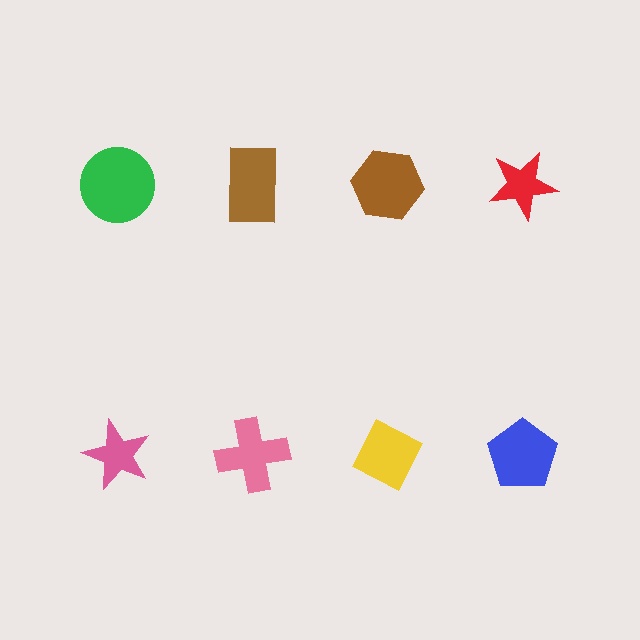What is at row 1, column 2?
A brown rectangle.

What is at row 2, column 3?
A yellow diamond.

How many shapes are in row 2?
4 shapes.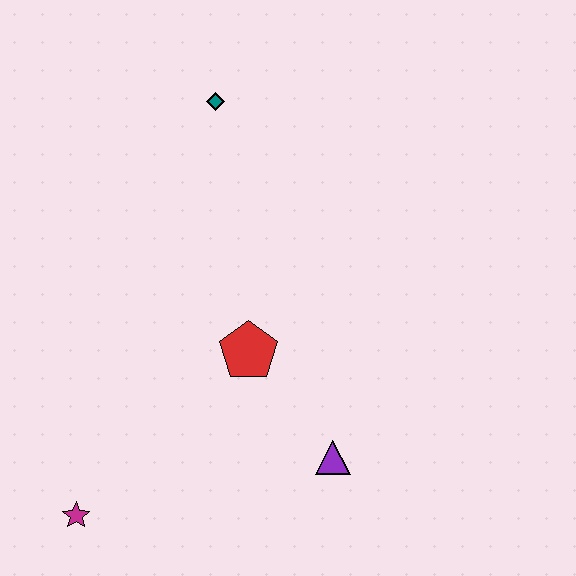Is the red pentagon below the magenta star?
No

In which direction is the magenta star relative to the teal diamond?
The magenta star is below the teal diamond.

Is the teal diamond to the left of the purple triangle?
Yes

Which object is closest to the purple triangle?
The red pentagon is closest to the purple triangle.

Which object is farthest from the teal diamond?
The magenta star is farthest from the teal diamond.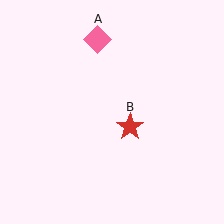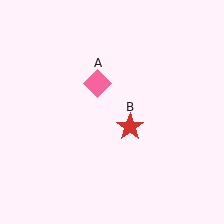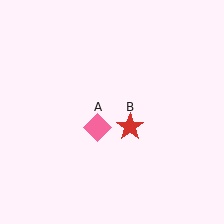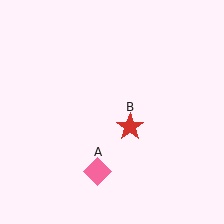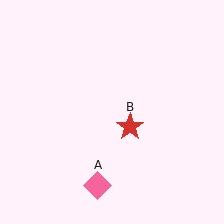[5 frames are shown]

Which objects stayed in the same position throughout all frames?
Red star (object B) remained stationary.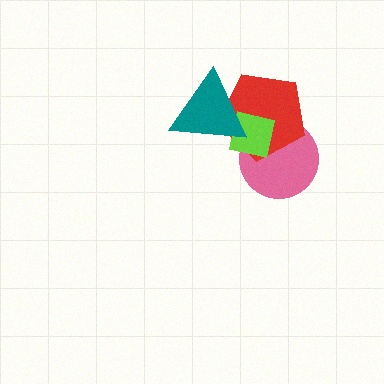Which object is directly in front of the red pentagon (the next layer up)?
The lime square is directly in front of the red pentagon.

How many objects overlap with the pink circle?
2 objects overlap with the pink circle.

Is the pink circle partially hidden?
Yes, it is partially covered by another shape.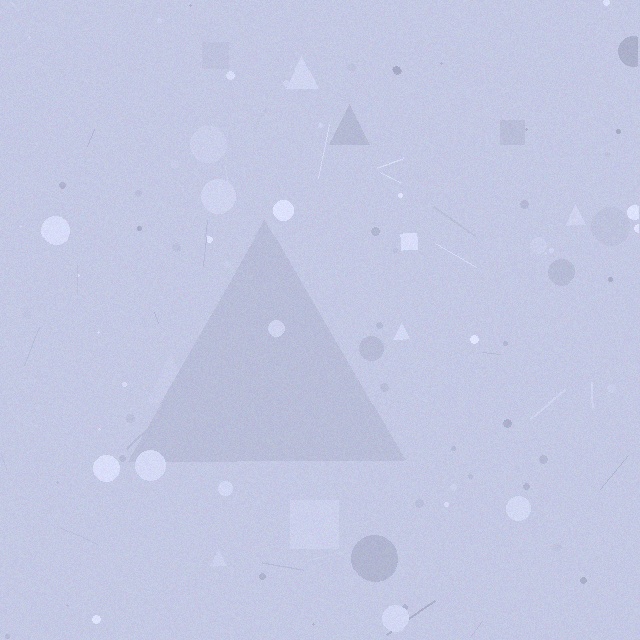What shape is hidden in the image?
A triangle is hidden in the image.